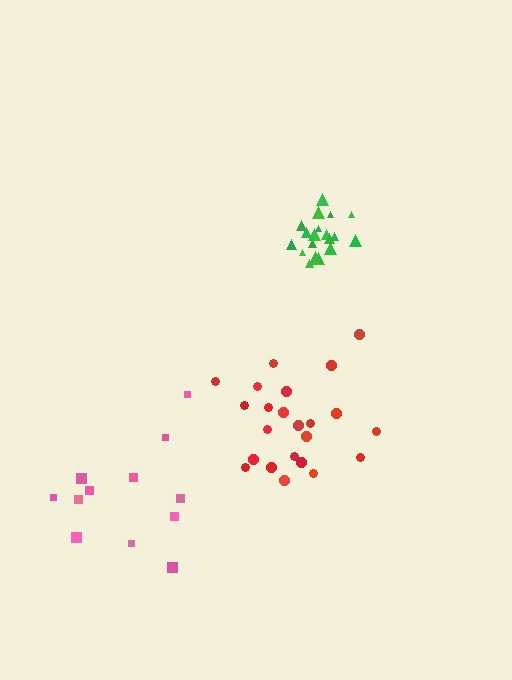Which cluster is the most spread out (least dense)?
Pink.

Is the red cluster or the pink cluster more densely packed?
Red.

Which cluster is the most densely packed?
Green.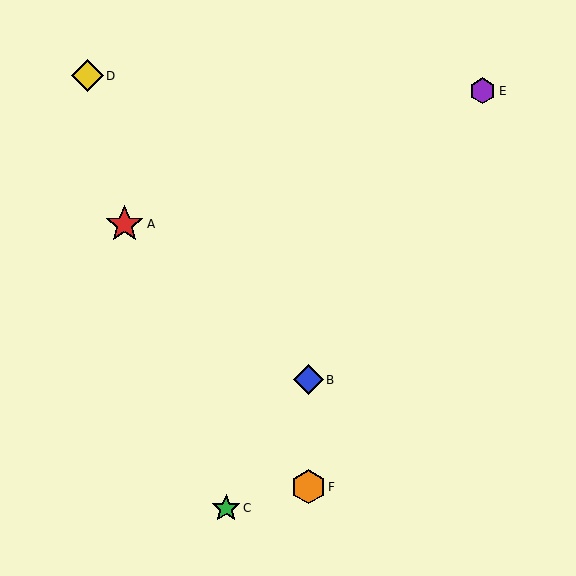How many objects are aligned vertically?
2 objects (B, F) are aligned vertically.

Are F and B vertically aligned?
Yes, both are at x≈308.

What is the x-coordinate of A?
Object A is at x≈125.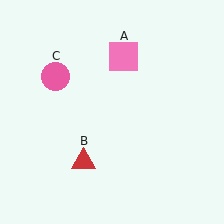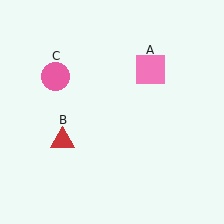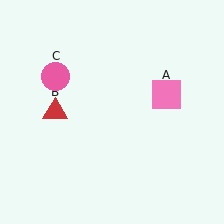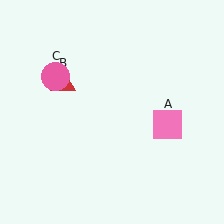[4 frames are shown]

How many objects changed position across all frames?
2 objects changed position: pink square (object A), red triangle (object B).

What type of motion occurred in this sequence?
The pink square (object A), red triangle (object B) rotated clockwise around the center of the scene.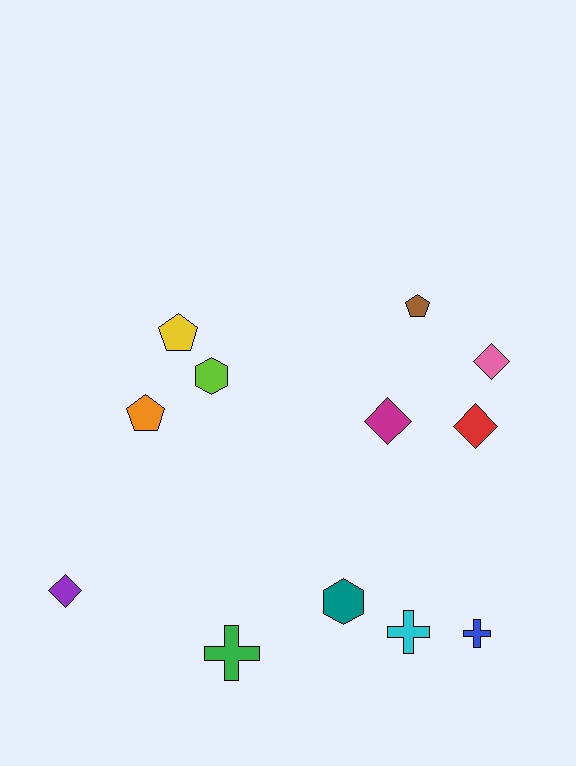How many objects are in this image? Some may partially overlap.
There are 12 objects.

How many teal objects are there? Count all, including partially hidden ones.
There is 1 teal object.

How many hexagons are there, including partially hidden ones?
There are 2 hexagons.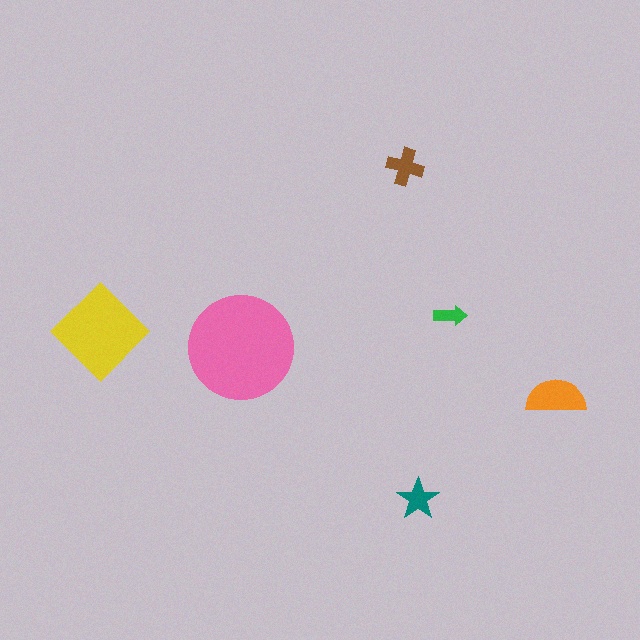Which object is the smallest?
The green arrow.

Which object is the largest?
The pink circle.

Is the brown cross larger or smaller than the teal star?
Larger.